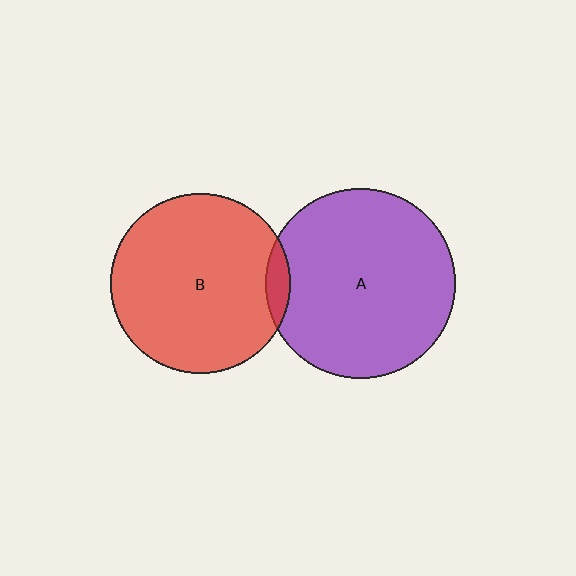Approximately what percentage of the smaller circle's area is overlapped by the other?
Approximately 5%.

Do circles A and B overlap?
Yes.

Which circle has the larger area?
Circle A (purple).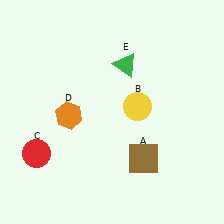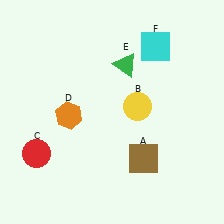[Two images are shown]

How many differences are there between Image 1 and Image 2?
There is 1 difference between the two images.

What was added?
A cyan square (F) was added in Image 2.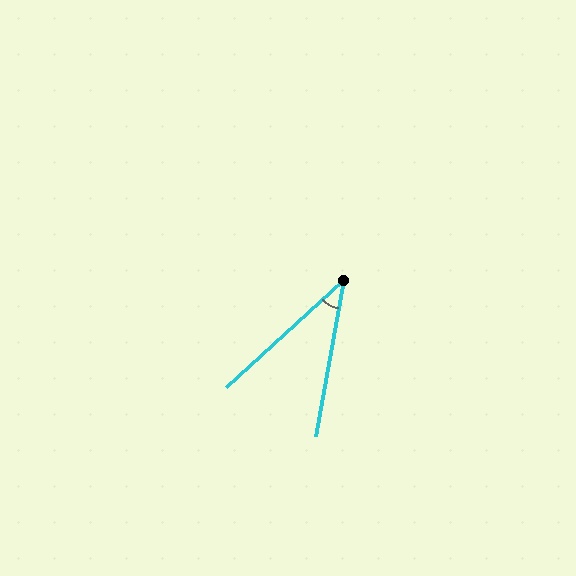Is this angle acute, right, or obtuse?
It is acute.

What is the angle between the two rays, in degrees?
Approximately 37 degrees.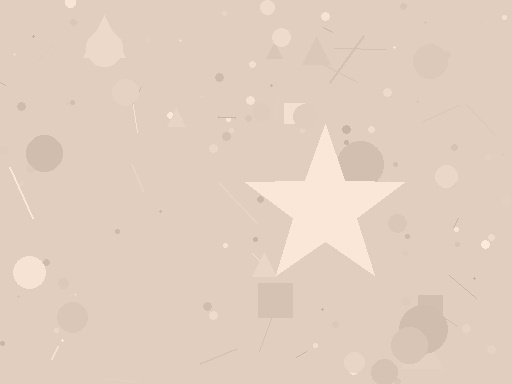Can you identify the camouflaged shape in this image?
The camouflaged shape is a star.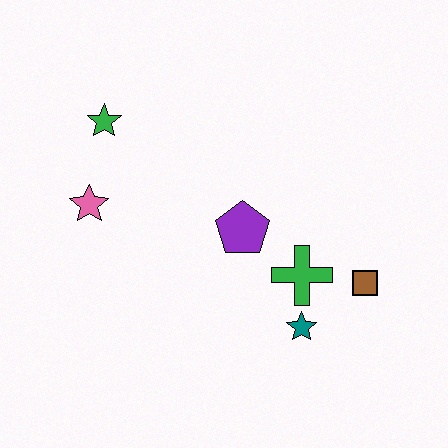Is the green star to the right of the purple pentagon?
No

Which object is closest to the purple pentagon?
The green cross is closest to the purple pentagon.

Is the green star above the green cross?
Yes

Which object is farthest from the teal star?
The green star is farthest from the teal star.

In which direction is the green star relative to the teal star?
The green star is above the teal star.